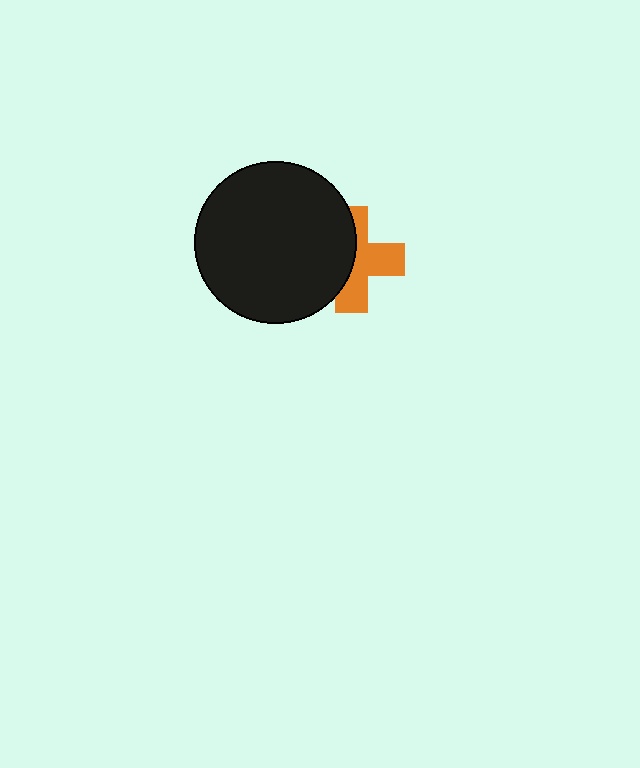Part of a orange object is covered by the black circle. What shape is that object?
It is a cross.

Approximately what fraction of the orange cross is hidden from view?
Roughly 46% of the orange cross is hidden behind the black circle.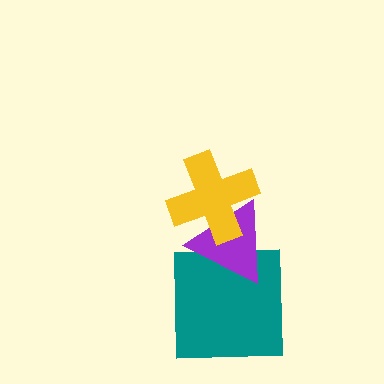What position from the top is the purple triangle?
The purple triangle is 2nd from the top.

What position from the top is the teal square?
The teal square is 3rd from the top.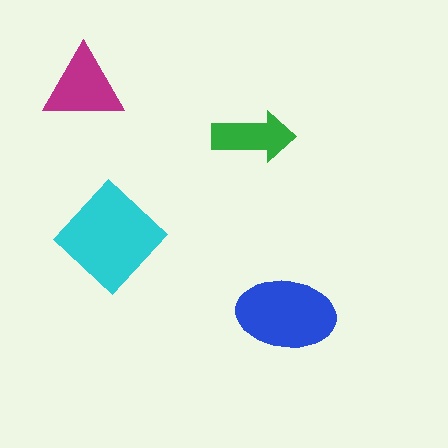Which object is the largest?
The cyan diamond.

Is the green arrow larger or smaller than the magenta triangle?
Smaller.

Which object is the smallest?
The green arrow.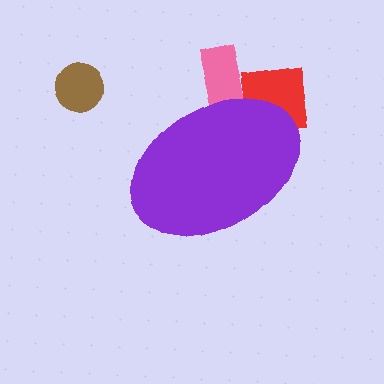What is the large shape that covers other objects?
A purple ellipse.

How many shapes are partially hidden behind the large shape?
2 shapes are partially hidden.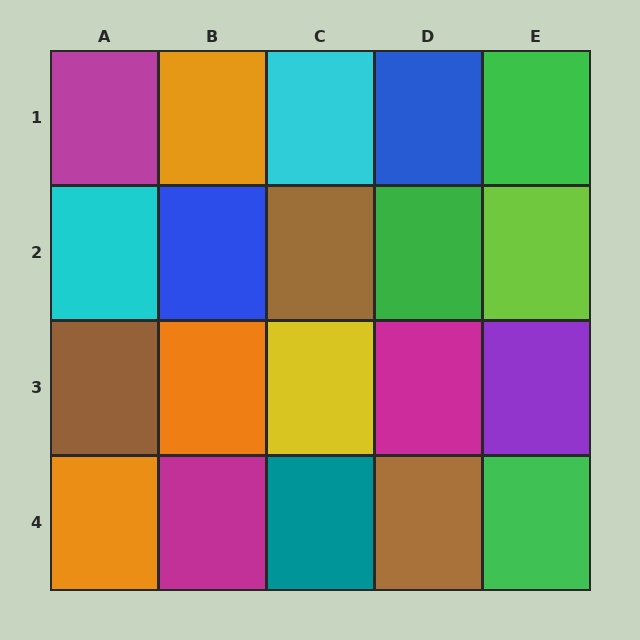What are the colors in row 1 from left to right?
Magenta, orange, cyan, blue, green.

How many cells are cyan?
2 cells are cyan.